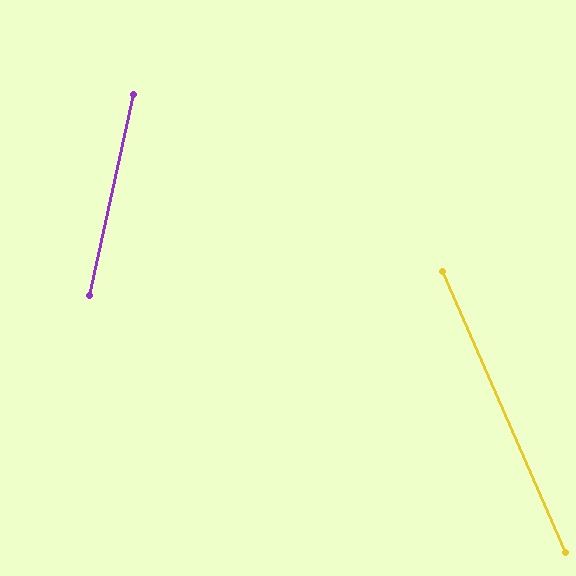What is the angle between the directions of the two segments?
Approximately 36 degrees.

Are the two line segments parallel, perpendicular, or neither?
Neither parallel nor perpendicular — they differ by about 36°.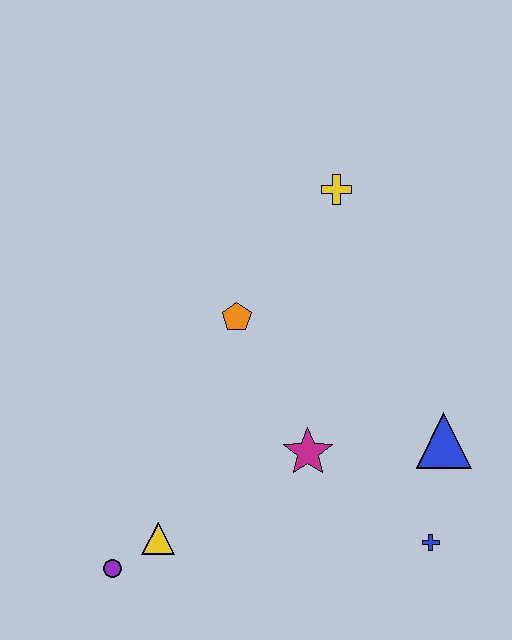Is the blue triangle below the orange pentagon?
Yes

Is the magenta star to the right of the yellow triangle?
Yes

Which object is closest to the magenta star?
The blue triangle is closest to the magenta star.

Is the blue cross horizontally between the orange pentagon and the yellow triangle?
No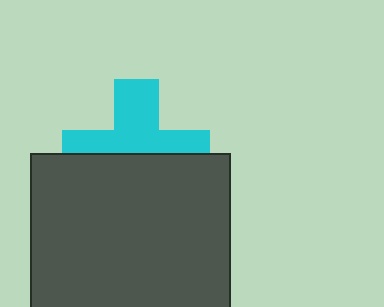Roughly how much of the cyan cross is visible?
About half of it is visible (roughly 51%).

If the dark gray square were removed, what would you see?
You would see the complete cyan cross.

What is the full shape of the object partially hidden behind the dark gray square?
The partially hidden object is a cyan cross.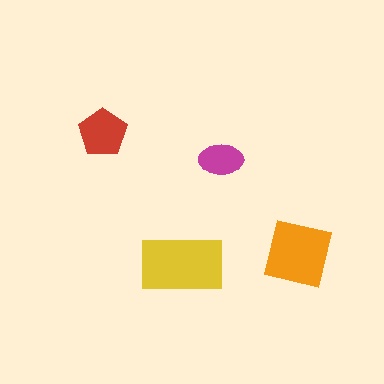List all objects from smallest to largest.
The magenta ellipse, the red pentagon, the orange square, the yellow rectangle.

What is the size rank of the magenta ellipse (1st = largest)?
4th.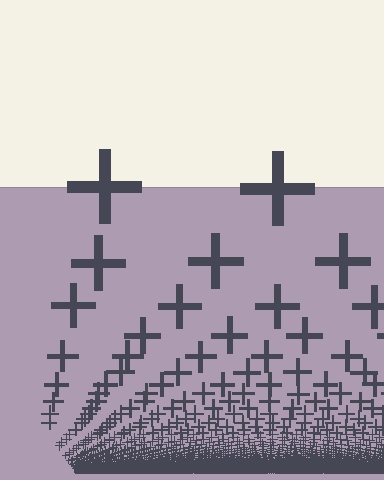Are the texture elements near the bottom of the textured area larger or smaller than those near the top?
Smaller. The gradient is inverted — elements near the bottom are smaller and denser.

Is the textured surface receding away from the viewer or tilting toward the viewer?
The surface appears to tilt toward the viewer. Texture elements get larger and sparser toward the top.